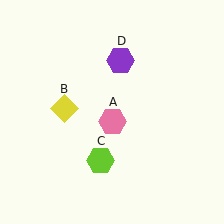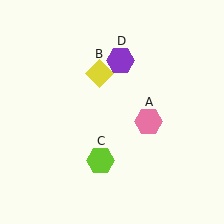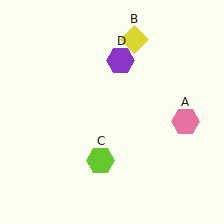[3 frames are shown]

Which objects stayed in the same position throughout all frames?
Lime hexagon (object C) and purple hexagon (object D) remained stationary.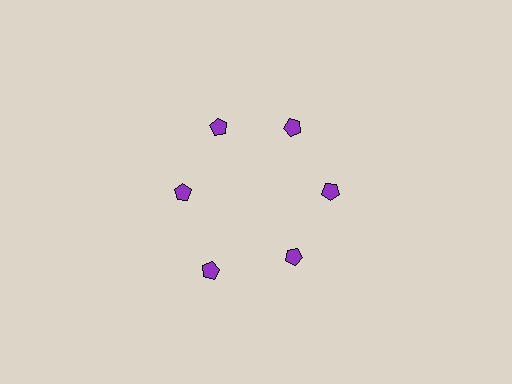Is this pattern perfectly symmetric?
No. The 6 purple pentagons are arranged in a ring, but one element near the 7 o'clock position is pushed outward from the center, breaking the 6-fold rotational symmetry.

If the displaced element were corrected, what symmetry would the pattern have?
It would have 6-fold rotational symmetry — the pattern would map onto itself every 60 degrees.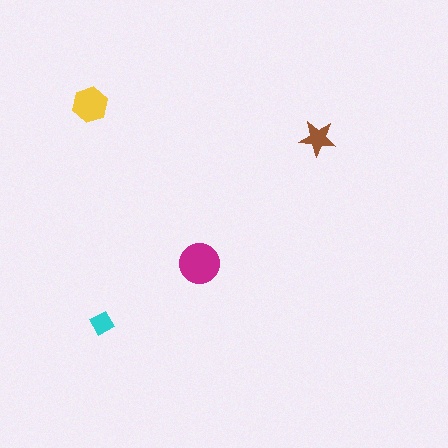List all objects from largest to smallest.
The magenta circle, the yellow hexagon, the brown star, the cyan diamond.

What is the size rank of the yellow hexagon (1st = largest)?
2nd.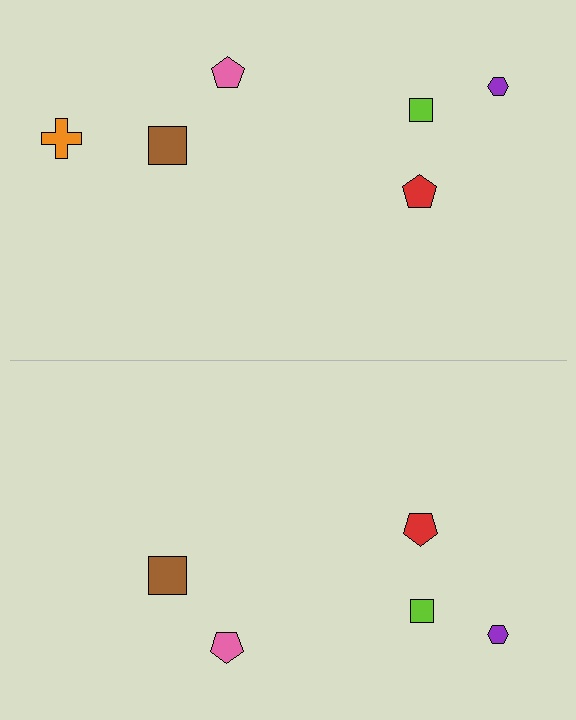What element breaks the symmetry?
A orange cross is missing from the bottom side.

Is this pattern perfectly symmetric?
No, the pattern is not perfectly symmetric. A orange cross is missing from the bottom side.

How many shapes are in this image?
There are 11 shapes in this image.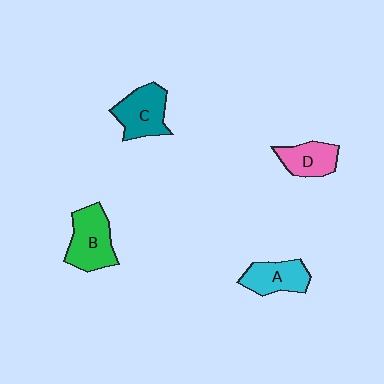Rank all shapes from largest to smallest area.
From largest to smallest: B (green), C (teal), A (cyan), D (pink).